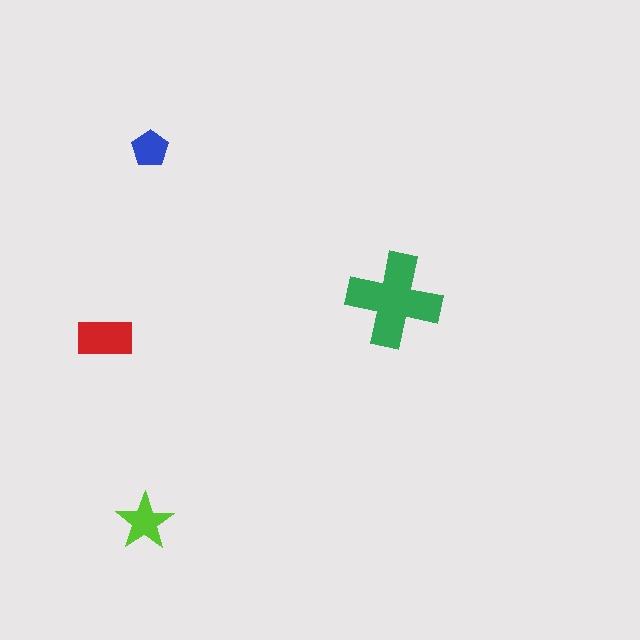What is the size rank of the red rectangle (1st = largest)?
2nd.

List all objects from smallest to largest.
The blue pentagon, the lime star, the red rectangle, the green cross.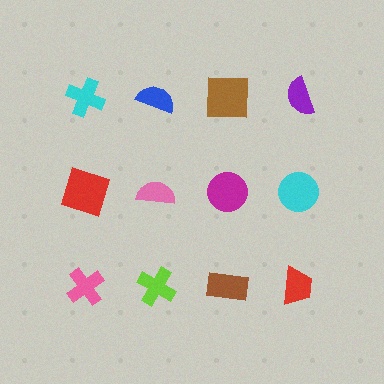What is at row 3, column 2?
A lime cross.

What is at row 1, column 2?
A blue semicircle.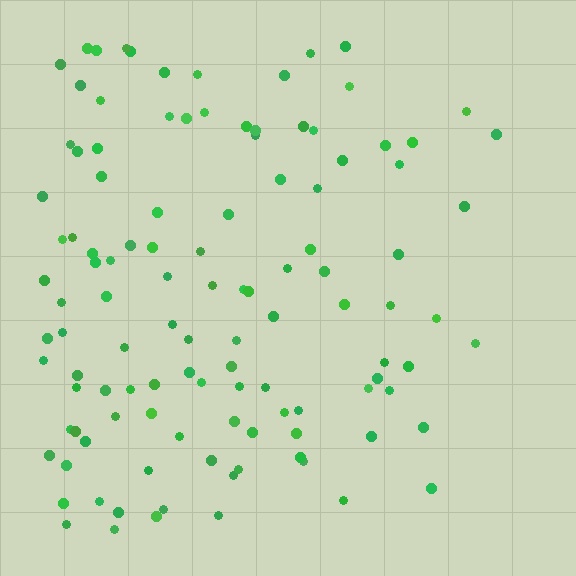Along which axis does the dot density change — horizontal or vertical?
Horizontal.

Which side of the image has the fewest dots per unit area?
The right.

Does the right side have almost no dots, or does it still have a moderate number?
Still a moderate number, just noticeably fewer than the left.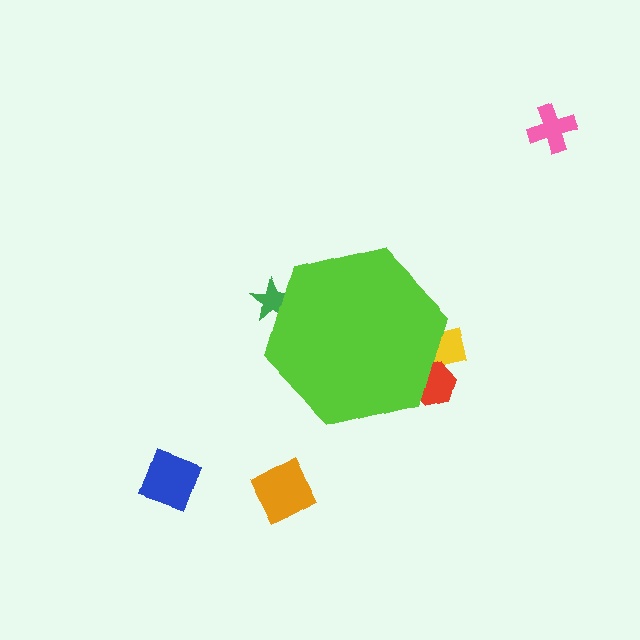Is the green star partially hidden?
Yes, the green star is partially hidden behind the lime hexagon.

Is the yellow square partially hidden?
Yes, the yellow square is partially hidden behind the lime hexagon.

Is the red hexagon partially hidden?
Yes, the red hexagon is partially hidden behind the lime hexagon.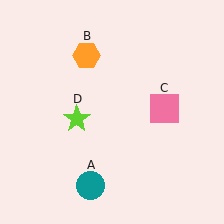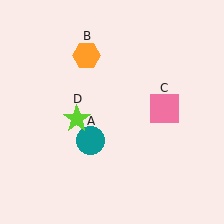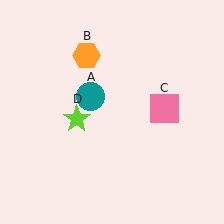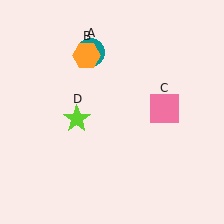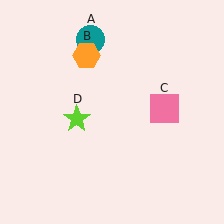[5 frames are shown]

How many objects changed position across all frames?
1 object changed position: teal circle (object A).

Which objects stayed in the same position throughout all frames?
Orange hexagon (object B) and pink square (object C) and lime star (object D) remained stationary.